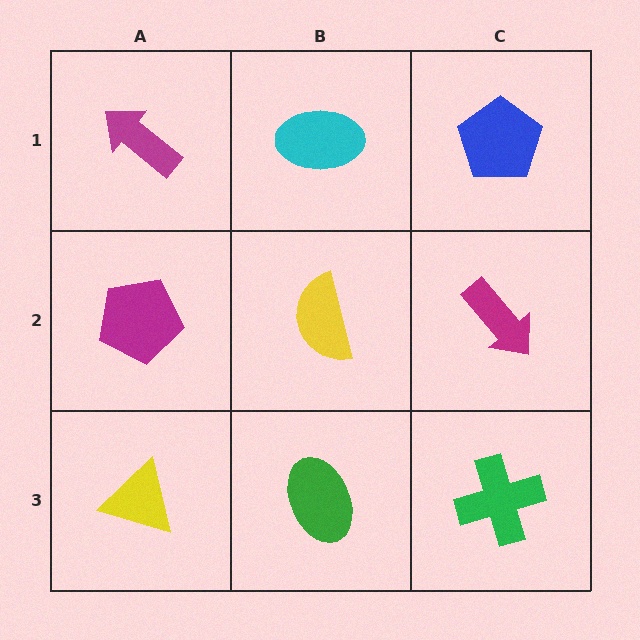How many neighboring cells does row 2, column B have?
4.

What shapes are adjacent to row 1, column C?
A magenta arrow (row 2, column C), a cyan ellipse (row 1, column B).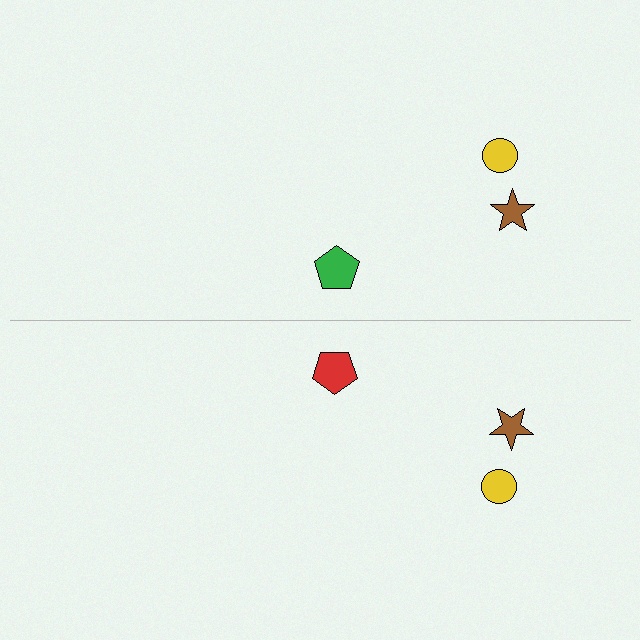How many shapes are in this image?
There are 6 shapes in this image.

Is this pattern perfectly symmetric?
No, the pattern is not perfectly symmetric. The red pentagon on the bottom side breaks the symmetry — its mirror counterpart is green.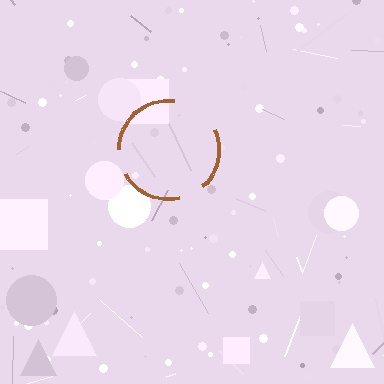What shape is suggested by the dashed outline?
The dashed outline suggests a circle.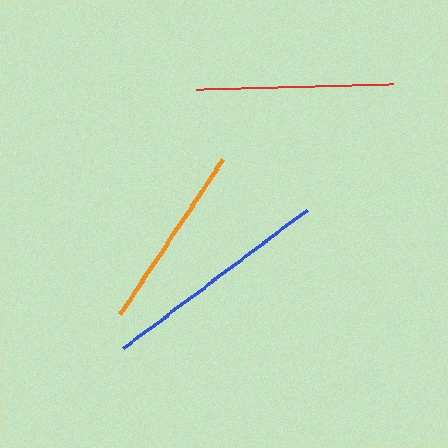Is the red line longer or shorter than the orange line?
The red line is longer than the orange line.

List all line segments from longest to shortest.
From longest to shortest: blue, red, orange.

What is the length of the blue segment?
The blue segment is approximately 229 pixels long.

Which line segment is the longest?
The blue line is the longest at approximately 229 pixels.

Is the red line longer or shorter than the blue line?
The blue line is longer than the red line.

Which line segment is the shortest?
The orange line is the shortest at approximately 186 pixels.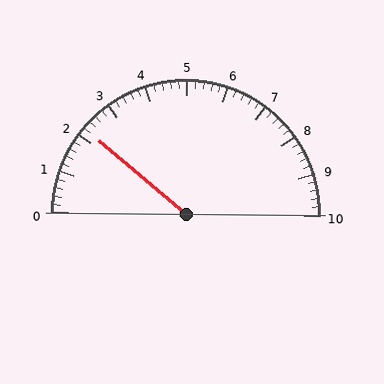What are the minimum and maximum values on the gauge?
The gauge ranges from 0 to 10.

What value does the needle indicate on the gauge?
The needle indicates approximately 2.2.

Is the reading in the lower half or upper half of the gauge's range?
The reading is in the lower half of the range (0 to 10).